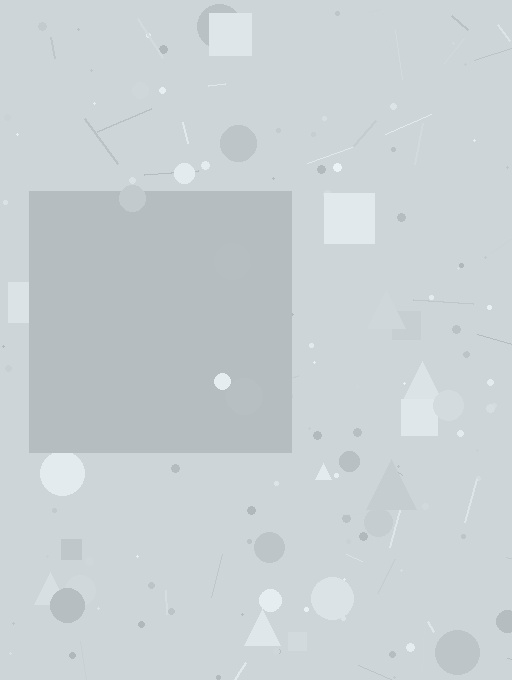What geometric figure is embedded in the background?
A square is embedded in the background.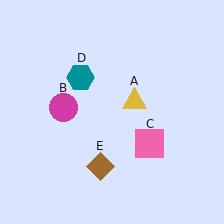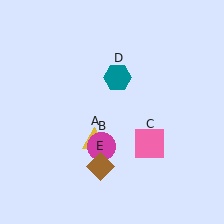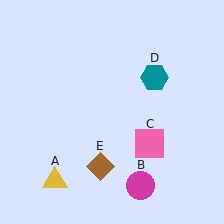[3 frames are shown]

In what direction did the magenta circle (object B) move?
The magenta circle (object B) moved down and to the right.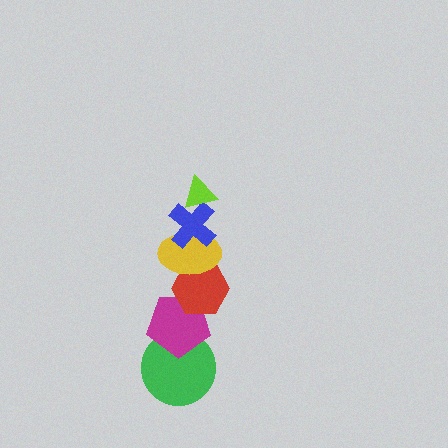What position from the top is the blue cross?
The blue cross is 2nd from the top.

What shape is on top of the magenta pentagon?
The red hexagon is on top of the magenta pentagon.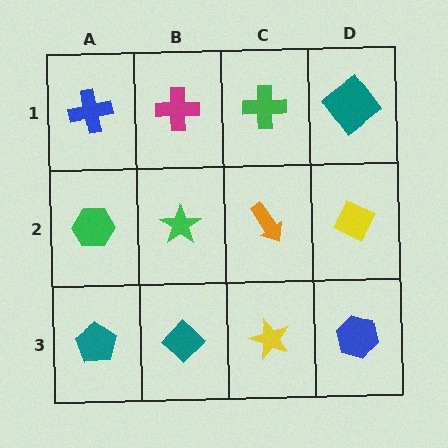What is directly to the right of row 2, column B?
An orange arrow.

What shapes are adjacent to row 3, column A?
A green hexagon (row 2, column A), a teal diamond (row 3, column B).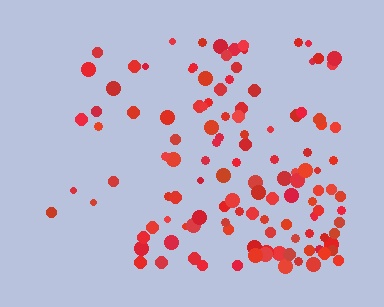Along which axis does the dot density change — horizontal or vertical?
Horizontal.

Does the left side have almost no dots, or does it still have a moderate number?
Still a moderate number, just noticeably fewer than the right.